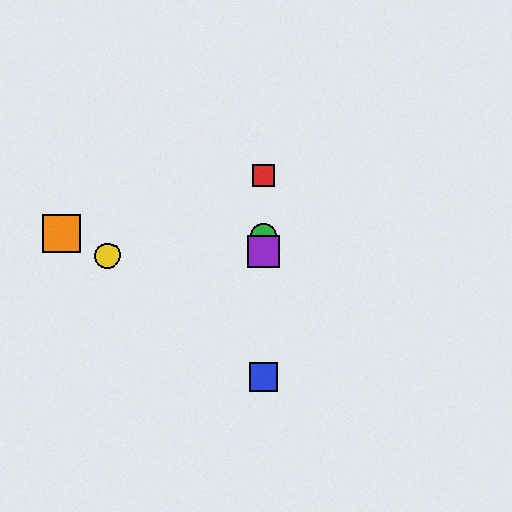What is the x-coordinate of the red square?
The red square is at x≈263.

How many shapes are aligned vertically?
4 shapes (the red square, the blue square, the green circle, the purple square) are aligned vertically.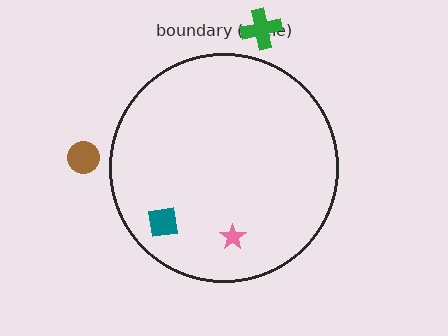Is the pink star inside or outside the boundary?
Inside.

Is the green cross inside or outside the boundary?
Outside.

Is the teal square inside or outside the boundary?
Inside.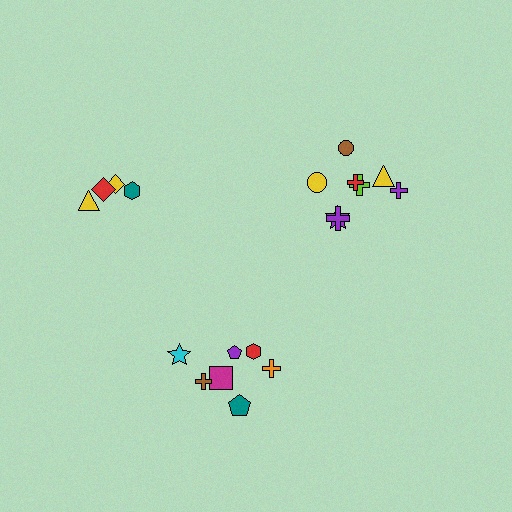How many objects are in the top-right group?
There are 8 objects.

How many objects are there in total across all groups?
There are 19 objects.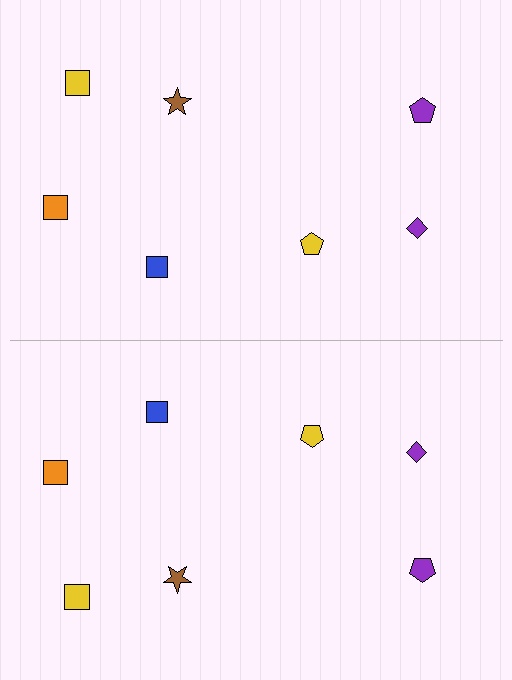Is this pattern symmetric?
Yes, this pattern has bilateral (reflection) symmetry.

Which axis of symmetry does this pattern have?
The pattern has a horizontal axis of symmetry running through the center of the image.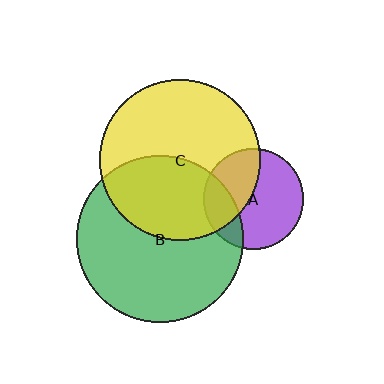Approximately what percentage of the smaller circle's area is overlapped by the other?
Approximately 25%.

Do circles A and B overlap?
Yes.